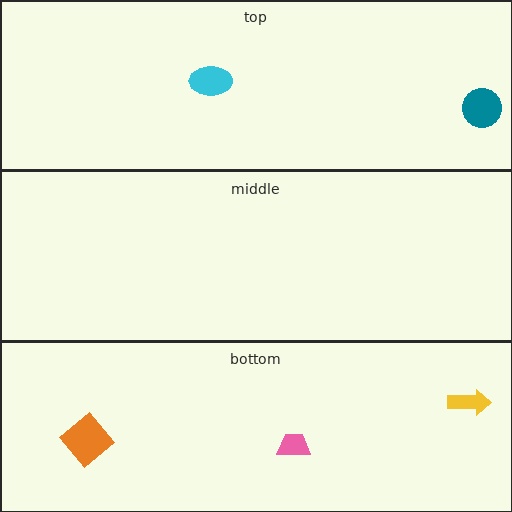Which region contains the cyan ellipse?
The top region.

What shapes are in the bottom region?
The pink trapezoid, the yellow arrow, the orange diamond.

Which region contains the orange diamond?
The bottom region.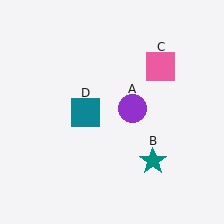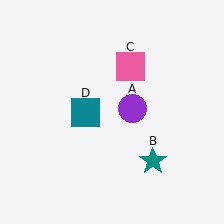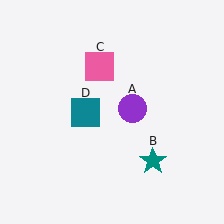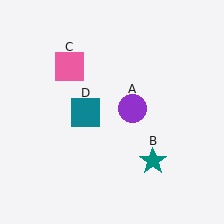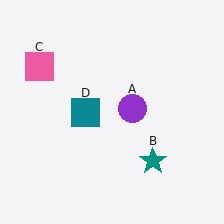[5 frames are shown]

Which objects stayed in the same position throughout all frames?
Purple circle (object A) and teal star (object B) and teal square (object D) remained stationary.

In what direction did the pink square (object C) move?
The pink square (object C) moved left.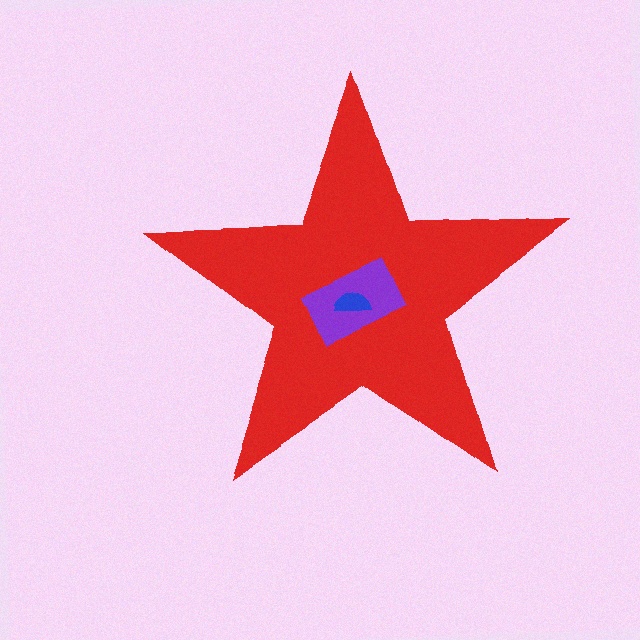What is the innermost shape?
The blue semicircle.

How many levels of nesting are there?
3.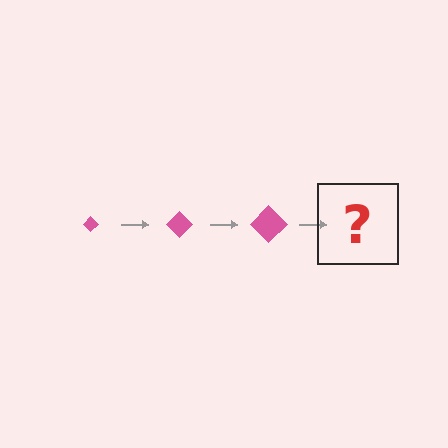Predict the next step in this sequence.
The next step is a pink diamond, larger than the previous one.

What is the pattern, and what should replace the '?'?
The pattern is that the diamond gets progressively larger each step. The '?' should be a pink diamond, larger than the previous one.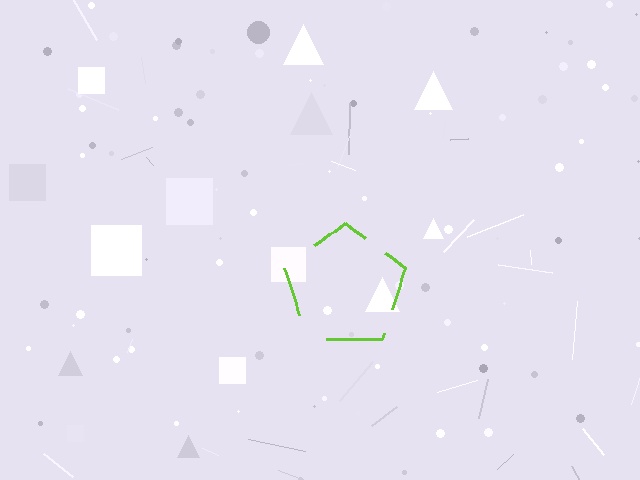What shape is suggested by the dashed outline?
The dashed outline suggests a pentagon.